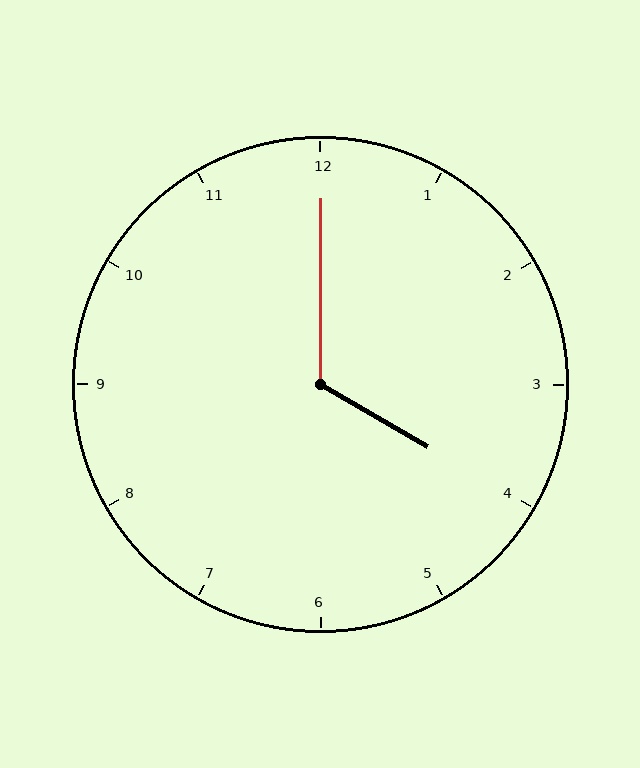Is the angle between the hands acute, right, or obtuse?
It is obtuse.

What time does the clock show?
4:00.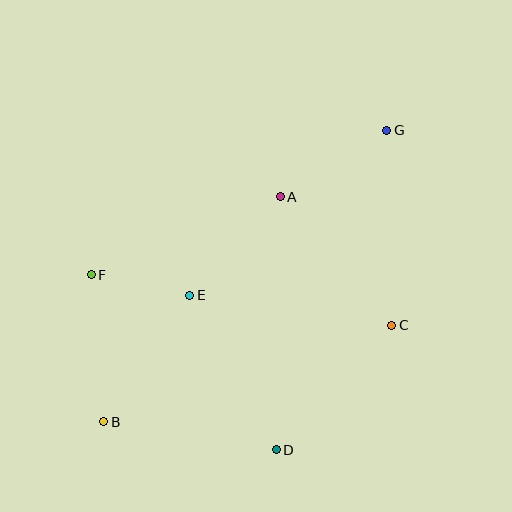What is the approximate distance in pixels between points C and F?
The distance between C and F is approximately 305 pixels.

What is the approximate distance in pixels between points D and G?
The distance between D and G is approximately 338 pixels.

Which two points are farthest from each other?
Points B and G are farthest from each other.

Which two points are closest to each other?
Points E and F are closest to each other.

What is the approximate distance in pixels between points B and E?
The distance between B and E is approximately 153 pixels.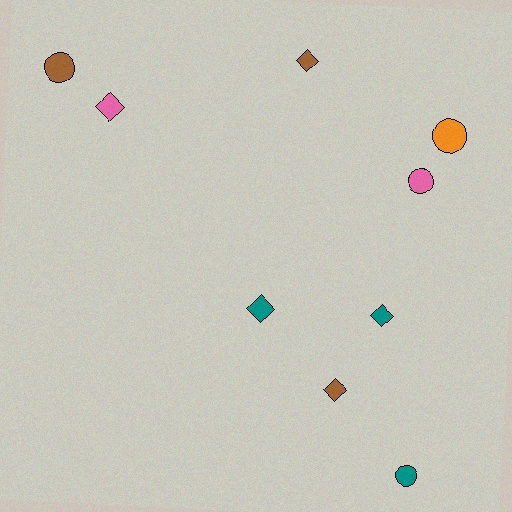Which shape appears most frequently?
Diamond, with 5 objects.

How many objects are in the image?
There are 9 objects.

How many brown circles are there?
There is 1 brown circle.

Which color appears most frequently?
Teal, with 3 objects.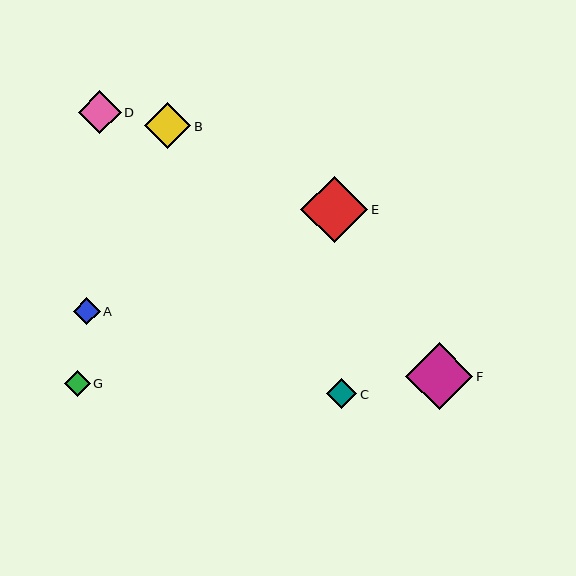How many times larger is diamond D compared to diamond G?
Diamond D is approximately 1.7 times the size of diamond G.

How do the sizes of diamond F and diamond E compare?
Diamond F and diamond E are approximately the same size.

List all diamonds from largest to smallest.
From largest to smallest: F, E, B, D, C, A, G.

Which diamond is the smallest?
Diamond G is the smallest with a size of approximately 26 pixels.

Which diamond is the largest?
Diamond F is the largest with a size of approximately 68 pixels.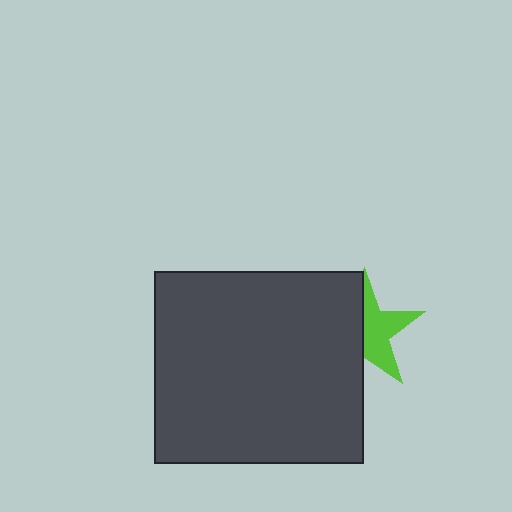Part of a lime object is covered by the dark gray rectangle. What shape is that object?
It is a star.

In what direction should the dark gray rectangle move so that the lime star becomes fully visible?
The dark gray rectangle should move left. That is the shortest direction to clear the overlap and leave the lime star fully visible.